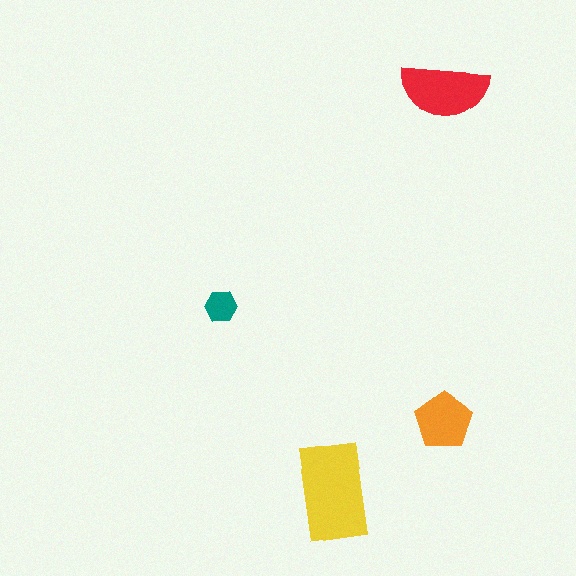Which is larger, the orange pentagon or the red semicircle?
The red semicircle.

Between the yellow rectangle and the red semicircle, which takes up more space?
The yellow rectangle.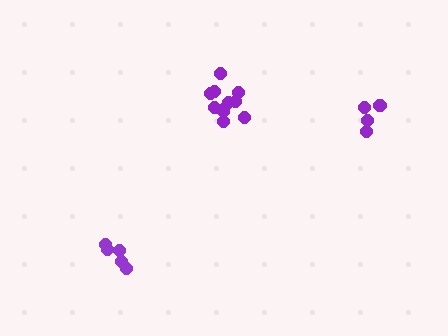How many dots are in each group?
Group 1: 11 dots, Group 2: 5 dots, Group 3: 5 dots (21 total).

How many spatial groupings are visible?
There are 3 spatial groupings.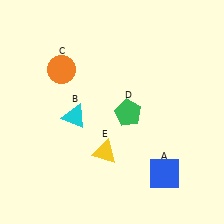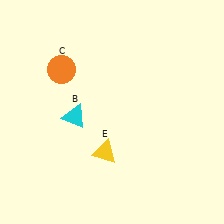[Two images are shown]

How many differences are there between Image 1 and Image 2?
There are 2 differences between the two images.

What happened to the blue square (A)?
The blue square (A) was removed in Image 2. It was in the bottom-right area of Image 1.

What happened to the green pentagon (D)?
The green pentagon (D) was removed in Image 2. It was in the bottom-right area of Image 1.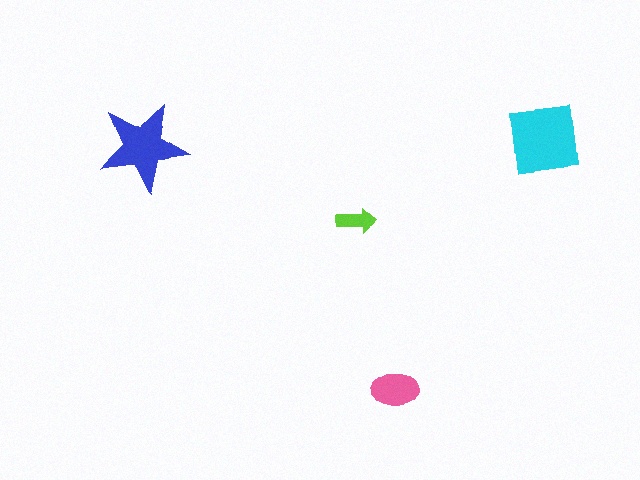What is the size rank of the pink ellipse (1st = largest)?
3rd.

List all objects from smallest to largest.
The lime arrow, the pink ellipse, the blue star, the cyan square.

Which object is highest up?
The blue star is topmost.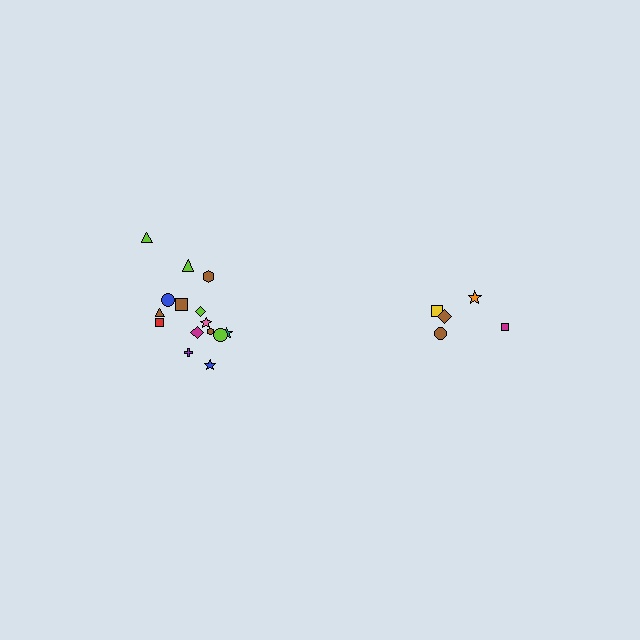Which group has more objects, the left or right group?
The left group.